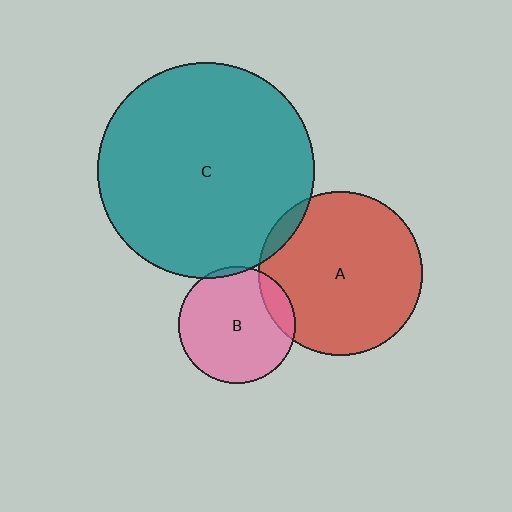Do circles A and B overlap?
Yes.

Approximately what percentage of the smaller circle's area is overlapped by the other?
Approximately 10%.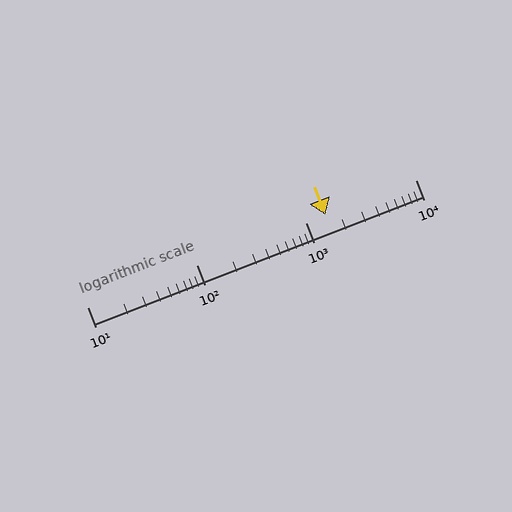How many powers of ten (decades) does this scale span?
The scale spans 3 decades, from 10 to 10000.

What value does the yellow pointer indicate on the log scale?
The pointer indicates approximately 1500.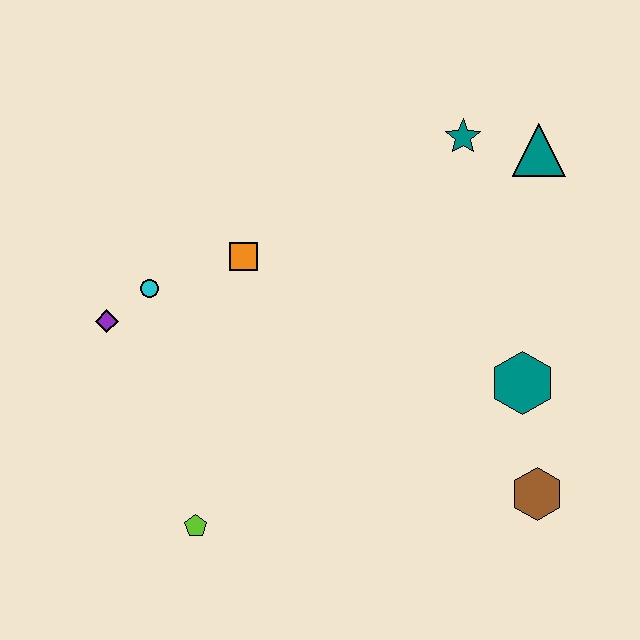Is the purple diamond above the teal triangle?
No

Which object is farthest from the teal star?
The lime pentagon is farthest from the teal star.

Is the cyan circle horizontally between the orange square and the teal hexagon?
No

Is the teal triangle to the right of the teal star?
Yes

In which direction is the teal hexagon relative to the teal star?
The teal hexagon is below the teal star.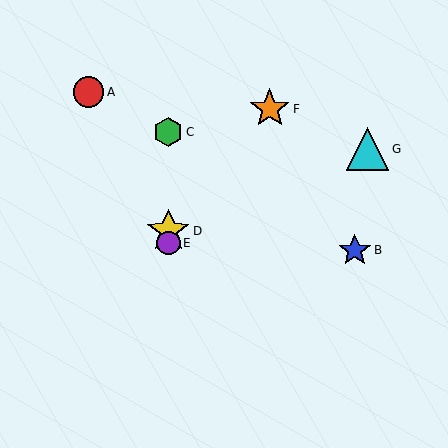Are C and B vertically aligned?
No, C is at x≈168 and B is at x≈355.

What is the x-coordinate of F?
Object F is at x≈270.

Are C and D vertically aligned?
Yes, both are at x≈168.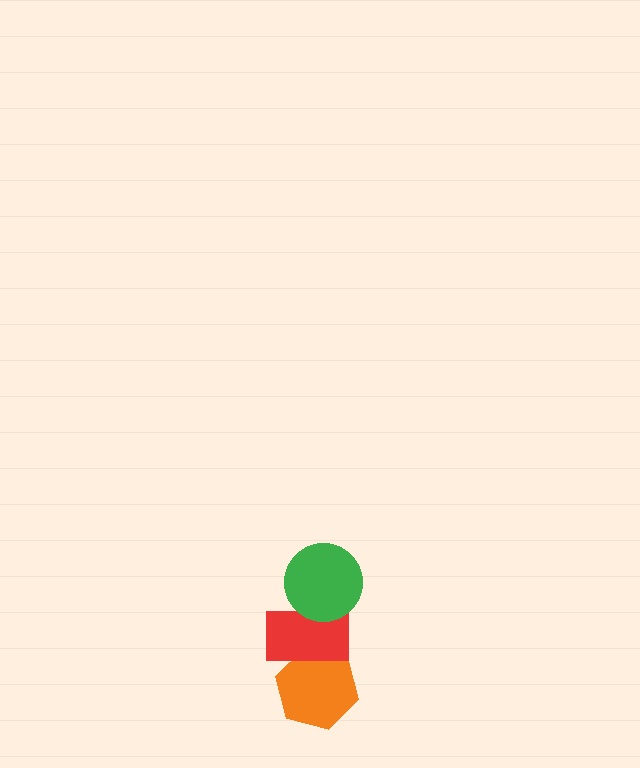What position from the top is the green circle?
The green circle is 1st from the top.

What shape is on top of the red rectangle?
The green circle is on top of the red rectangle.